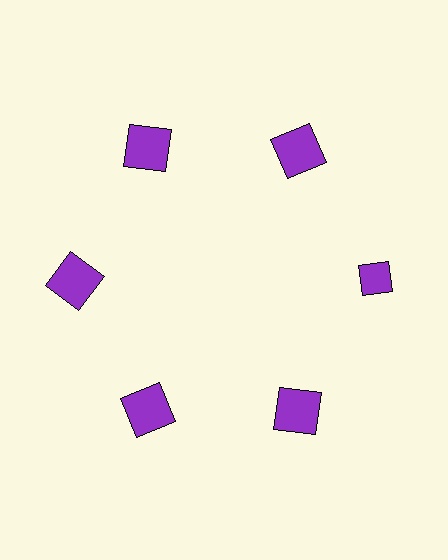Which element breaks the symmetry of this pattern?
The purple diamond at roughly the 3 o'clock position breaks the symmetry. All other shapes are purple squares.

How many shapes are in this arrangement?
There are 6 shapes arranged in a ring pattern.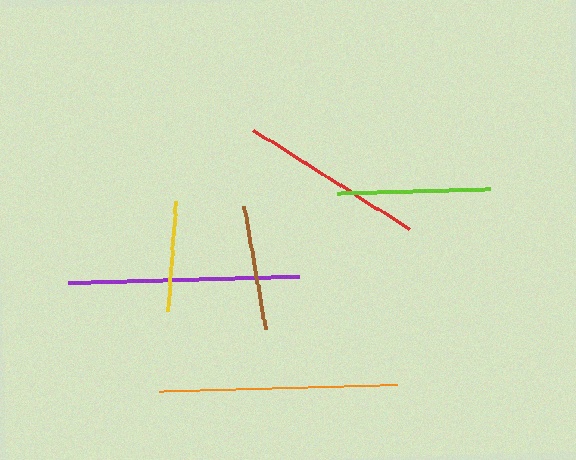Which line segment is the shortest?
The yellow line is the shortest at approximately 111 pixels.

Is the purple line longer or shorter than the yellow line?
The purple line is longer than the yellow line.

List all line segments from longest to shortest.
From longest to shortest: orange, purple, red, lime, brown, yellow.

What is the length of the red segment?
The red segment is approximately 185 pixels long.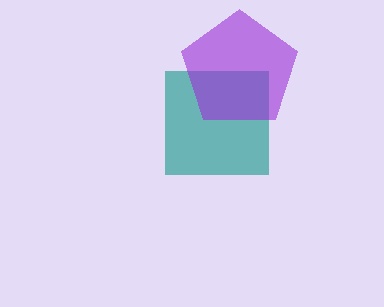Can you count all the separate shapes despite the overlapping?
Yes, there are 2 separate shapes.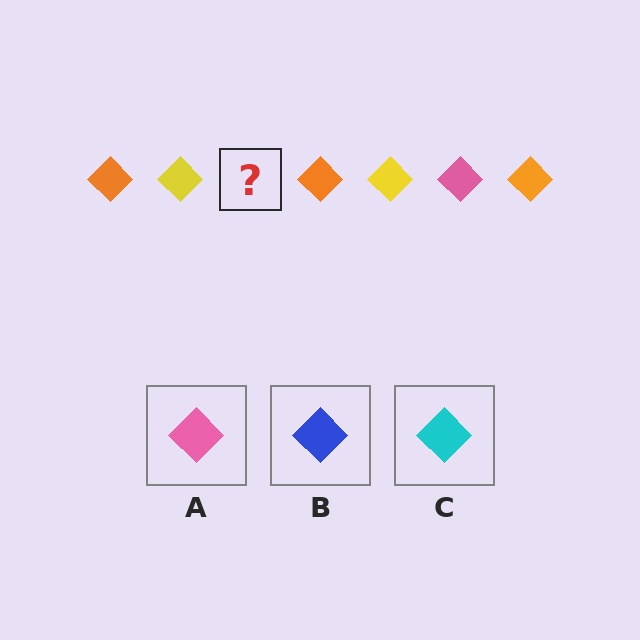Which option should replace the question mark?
Option A.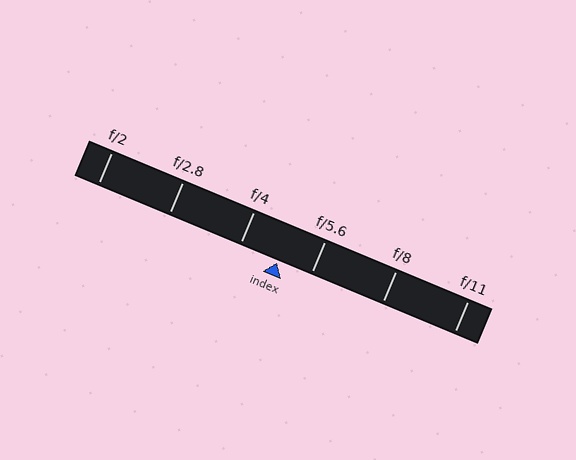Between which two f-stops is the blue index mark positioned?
The index mark is between f/4 and f/5.6.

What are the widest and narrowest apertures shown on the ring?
The widest aperture shown is f/2 and the narrowest is f/11.